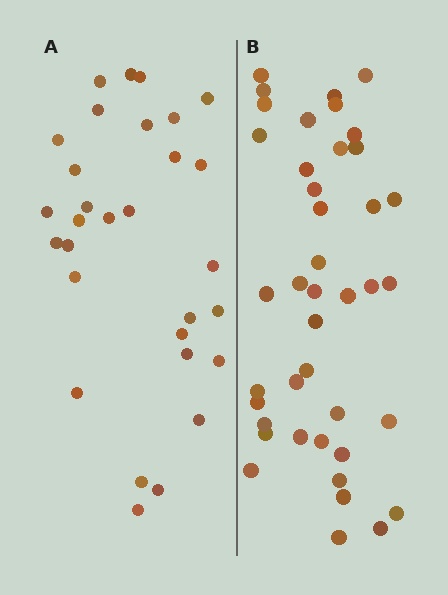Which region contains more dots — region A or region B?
Region B (the right region) has more dots.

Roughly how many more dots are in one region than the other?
Region B has roughly 12 or so more dots than region A.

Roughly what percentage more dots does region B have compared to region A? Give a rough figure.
About 35% more.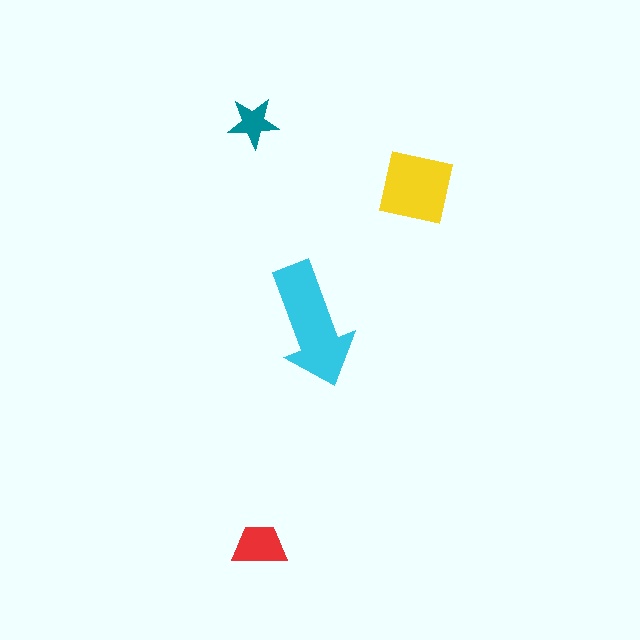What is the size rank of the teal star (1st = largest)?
4th.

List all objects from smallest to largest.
The teal star, the red trapezoid, the yellow square, the cyan arrow.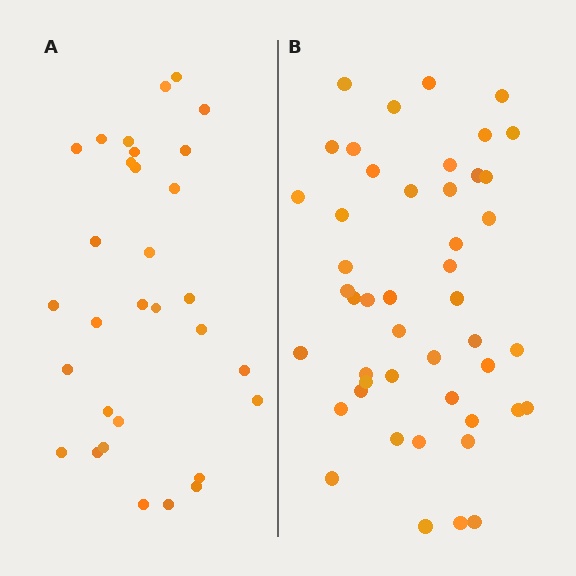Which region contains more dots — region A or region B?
Region B (the right region) has more dots.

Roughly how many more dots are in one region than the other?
Region B has approximately 15 more dots than region A.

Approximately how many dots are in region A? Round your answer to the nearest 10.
About 30 dots. (The exact count is 31, which rounds to 30.)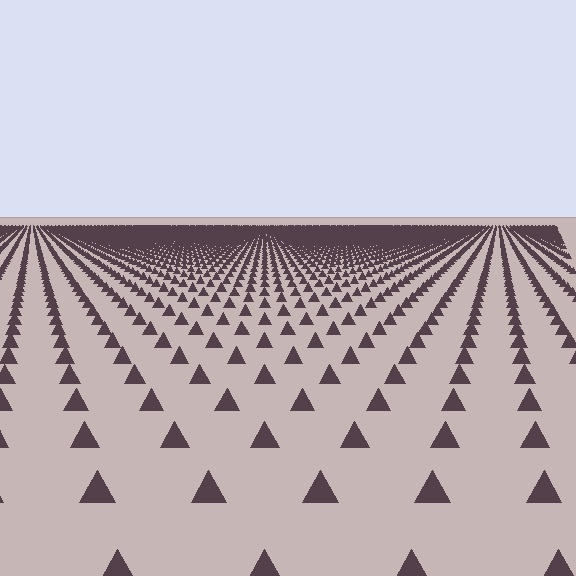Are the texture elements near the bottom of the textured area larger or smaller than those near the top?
Larger. Near the bottom, elements are closer to the viewer and appear at a bigger on-screen size.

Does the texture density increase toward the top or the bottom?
Density increases toward the top.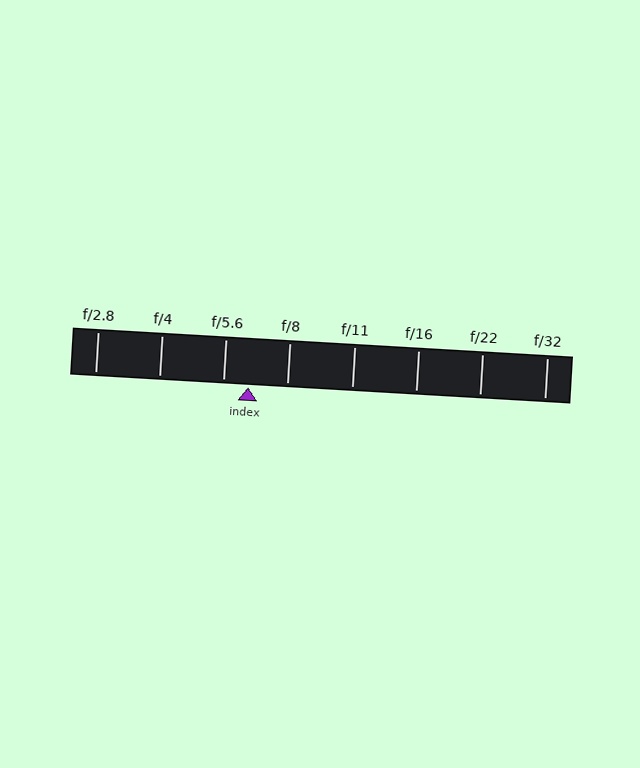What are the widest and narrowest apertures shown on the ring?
The widest aperture shown is f/2.8 and the narrowest is f/32.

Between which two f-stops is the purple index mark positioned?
The index mark is between f/5.6 and f/8.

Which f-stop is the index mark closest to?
The index mark is closest to f/5.6.